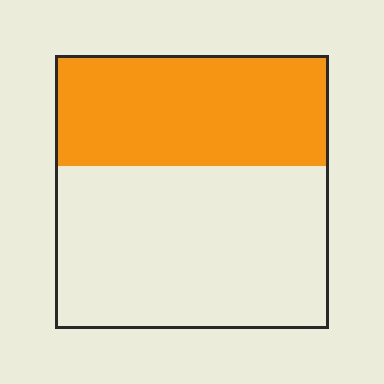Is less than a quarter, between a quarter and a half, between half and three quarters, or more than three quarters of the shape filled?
Between a quarter and a half.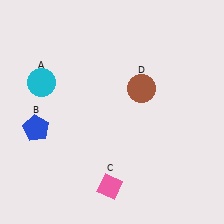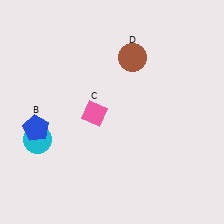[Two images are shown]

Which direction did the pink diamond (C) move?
The pink diamond (C) moved up.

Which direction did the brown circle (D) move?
The brown circle (D) moved up.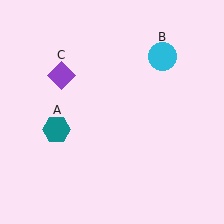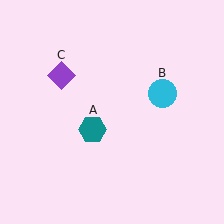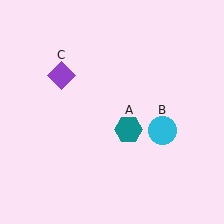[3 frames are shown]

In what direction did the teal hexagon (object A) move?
The teal hexagon (object A) moved right.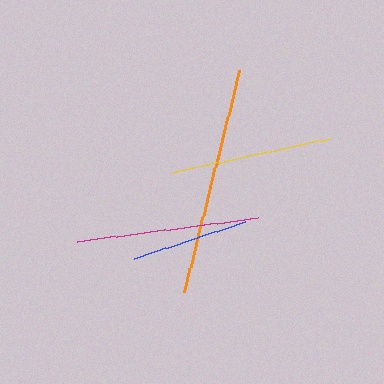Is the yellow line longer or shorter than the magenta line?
The magenta line is longer than the yellow line.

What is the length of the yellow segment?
The yellow segment is approximately 161 pixels long.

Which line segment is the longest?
The orange line is the longest at approximately 229 pixels.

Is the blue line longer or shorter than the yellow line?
The yellow line is longer than the blue line.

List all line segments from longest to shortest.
From longest to shortest: orange, magenta, yellow, blue.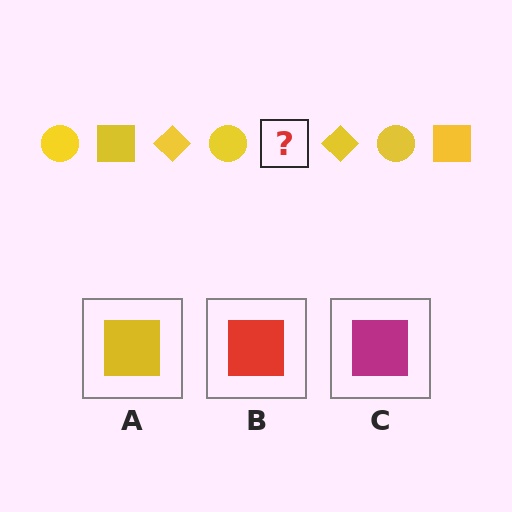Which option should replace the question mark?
Option A.